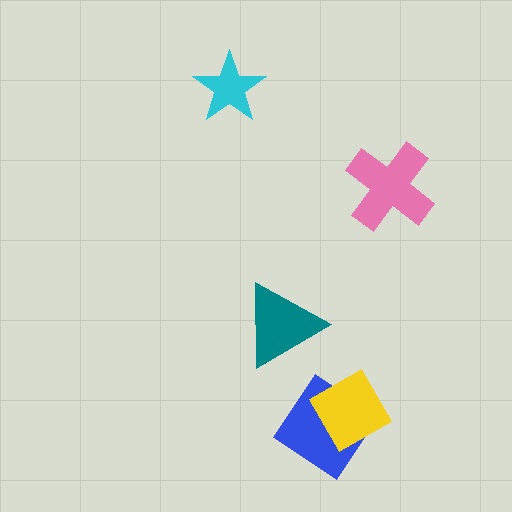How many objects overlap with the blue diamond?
1 object overlaps with the blue diamond.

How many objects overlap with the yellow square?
1 object overlaps with the yellow square.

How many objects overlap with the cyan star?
0 objects overlap with the cyan star.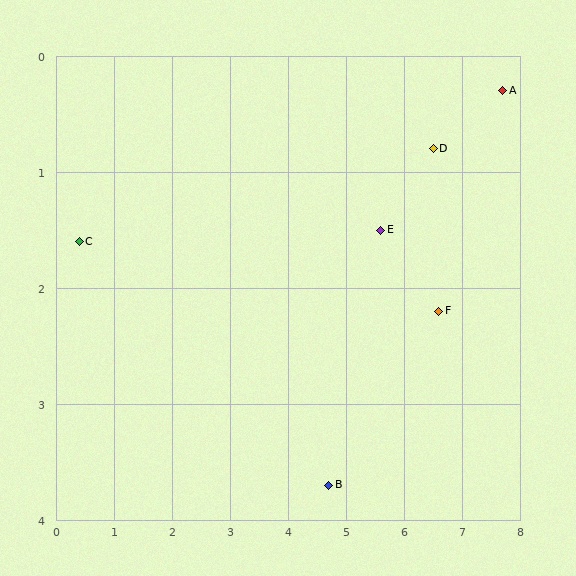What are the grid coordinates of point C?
Point C is at approximately (0.4, 1.6).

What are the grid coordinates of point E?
Point E is at approximately (5.6, 1.5).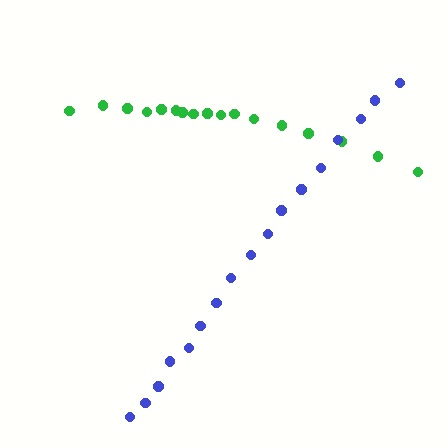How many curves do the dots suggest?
There are 2 distinct paths.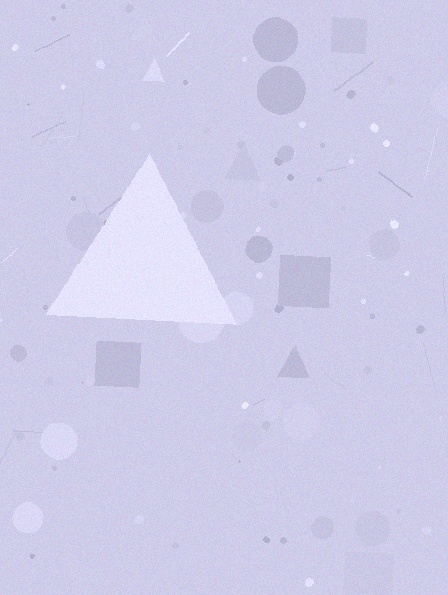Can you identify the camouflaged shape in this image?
The camouflaged shape is a triangle.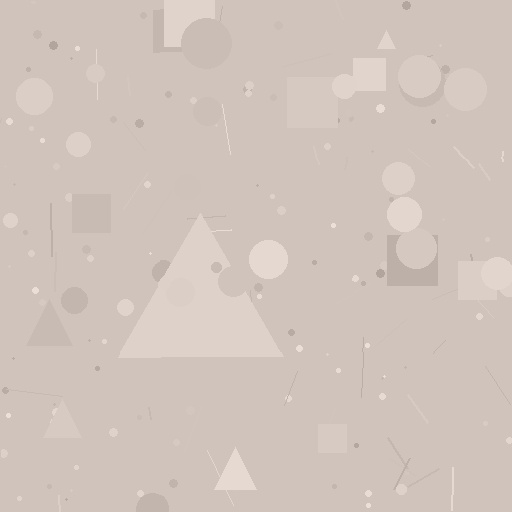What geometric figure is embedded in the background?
A triangle is embedded in the background.